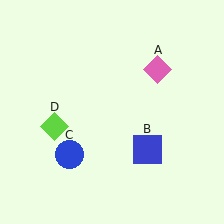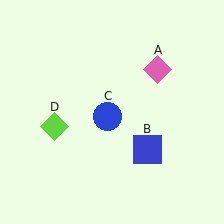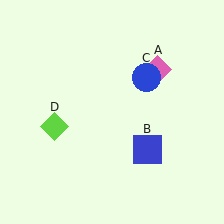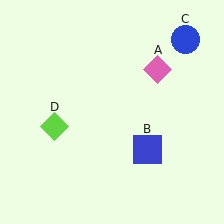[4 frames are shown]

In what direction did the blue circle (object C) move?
The blue circle (object C) moved up and to the right.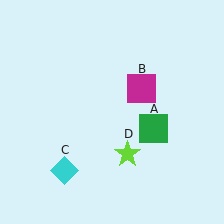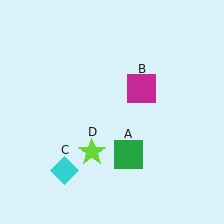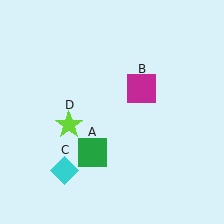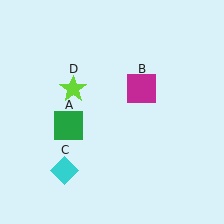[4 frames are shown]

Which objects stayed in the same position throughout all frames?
Magenta square (object B) and cyan diamond (object C) remained stationary.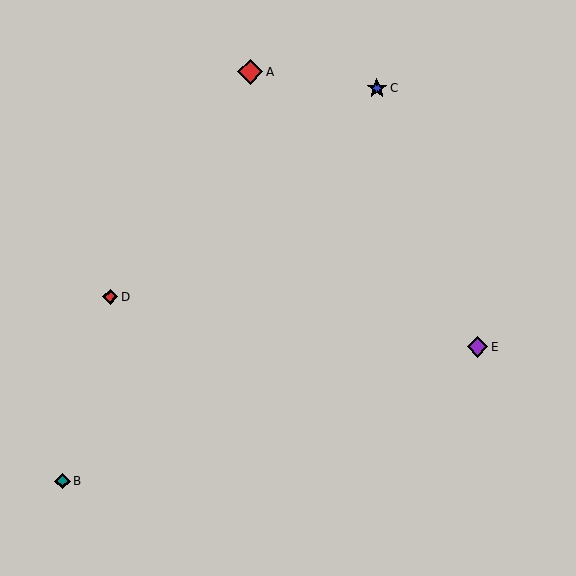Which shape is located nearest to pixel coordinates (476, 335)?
The purple diamond (labeled E) at (478, 347) is nearest to that location.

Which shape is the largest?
The red diamond (labeled A) is the largest.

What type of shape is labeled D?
Shape D is a red diamond.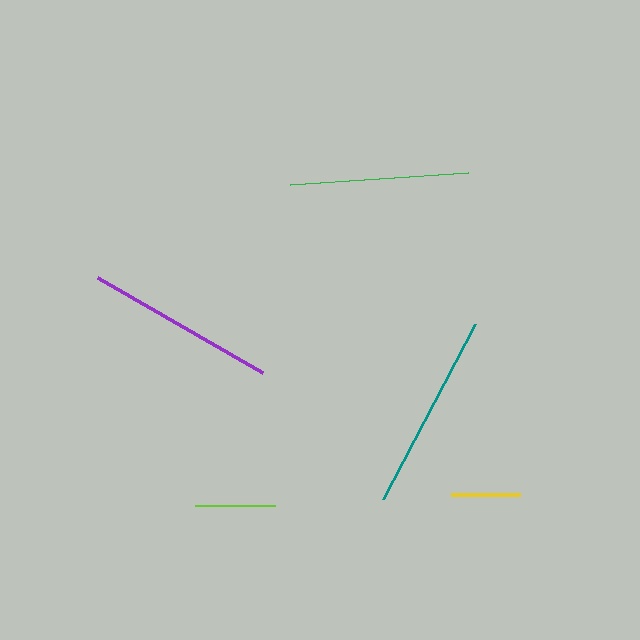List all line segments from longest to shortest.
From longest to shortest: teal, purple, green, lime, yellow.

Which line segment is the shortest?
The yellow line is the shortest at approximately 68 pixels.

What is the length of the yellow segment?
The yellow segment is approximately 68 pixels long.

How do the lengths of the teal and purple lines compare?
The teal and purple lines are approximately the same length.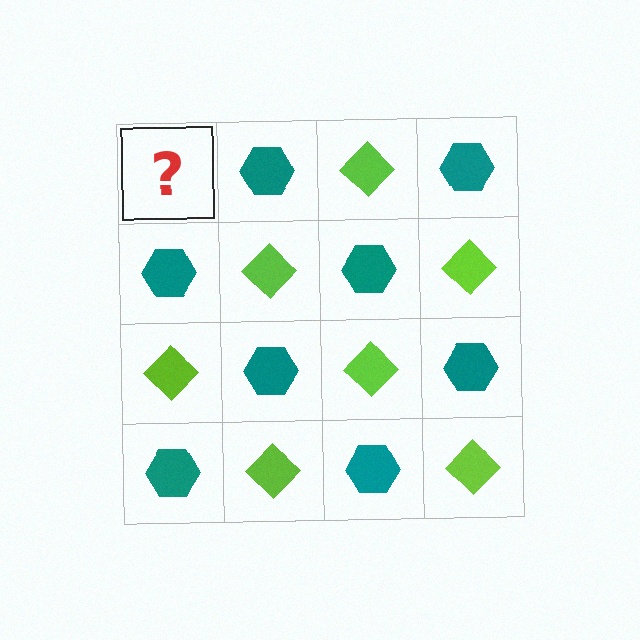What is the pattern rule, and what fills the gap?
The rule is that it alternates lime diamond and teal hexagon in a checkerboard pattern. The gap should be filled with a lime diamond.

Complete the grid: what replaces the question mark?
The question mark should be replaced with a lime diamond.